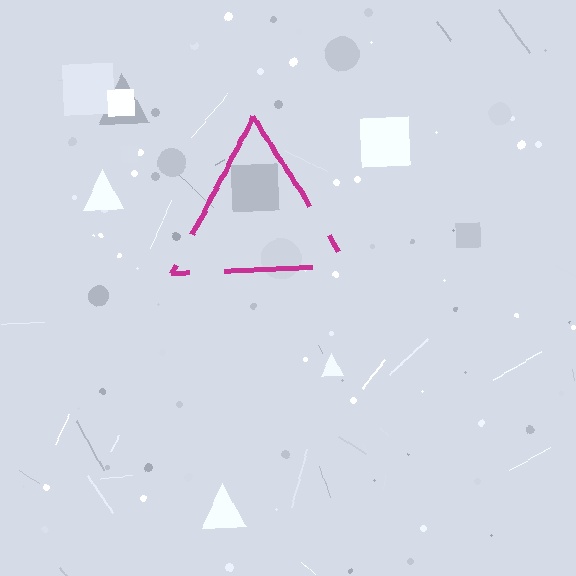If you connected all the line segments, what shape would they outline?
They would outline a triangle.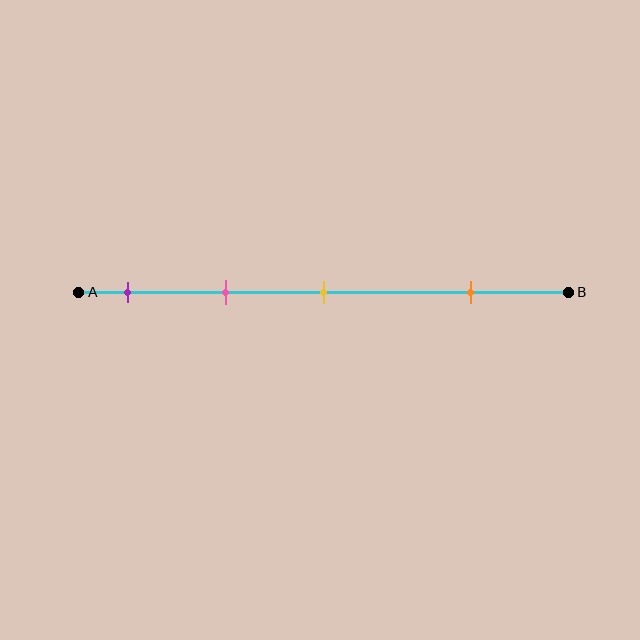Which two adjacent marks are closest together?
The purple and pink marks are the closest adjacent pair.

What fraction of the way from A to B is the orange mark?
The orange mark is approximately 80% (0.8) of the way from A to B.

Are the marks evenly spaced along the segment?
No, the marks are not evenly spaced.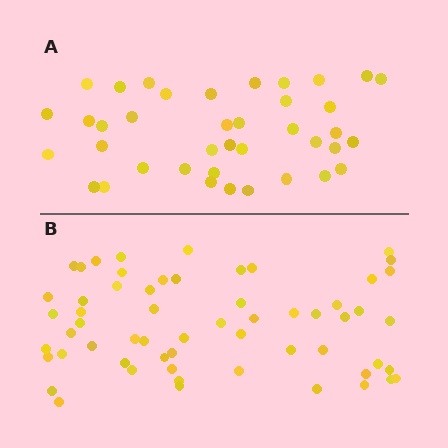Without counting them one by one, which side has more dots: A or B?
Region B (the bottom region) has more dots.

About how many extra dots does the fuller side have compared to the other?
Region B has approximately 20 more dots than region A.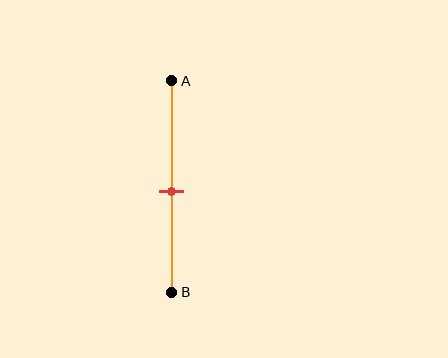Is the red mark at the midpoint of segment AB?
Yes, the mark is approximately at the midpoint.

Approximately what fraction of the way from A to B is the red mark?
The red mark is approximately 55% of the way from A to B.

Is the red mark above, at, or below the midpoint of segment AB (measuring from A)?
The red mark is approximately at the midpoint of segment AB.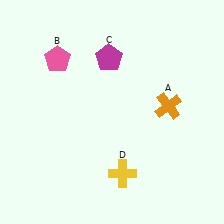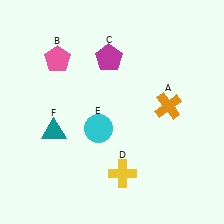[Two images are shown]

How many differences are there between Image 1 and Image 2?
There are 2 differences between the two images.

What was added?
A cyan circle (E), a teal triangle (F) were added in Image 2.